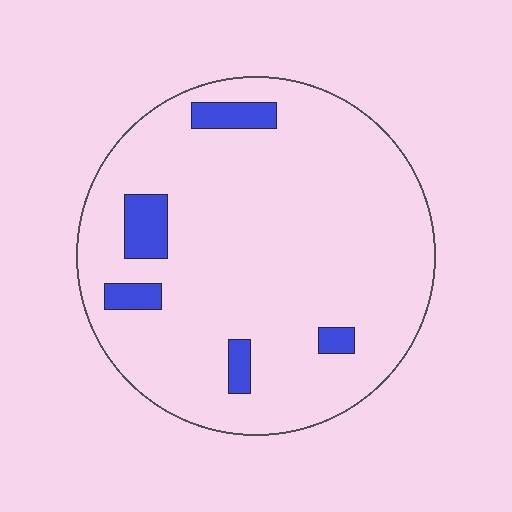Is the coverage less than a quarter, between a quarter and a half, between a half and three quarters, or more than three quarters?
Less than a quarter.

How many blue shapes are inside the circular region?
5.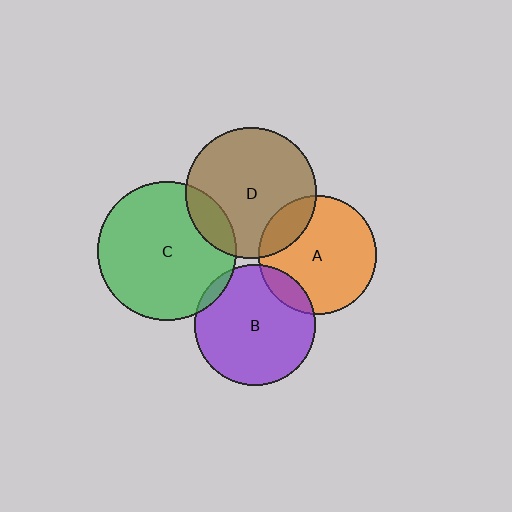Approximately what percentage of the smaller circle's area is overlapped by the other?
Approximately 5%.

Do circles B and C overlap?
Yes.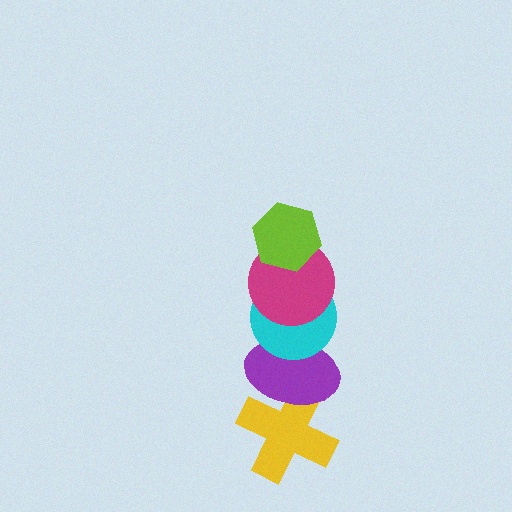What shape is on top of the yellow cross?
The purple ellipse is on top of the yellow cross.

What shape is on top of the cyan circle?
The magenta circle is on top of the cyan circle.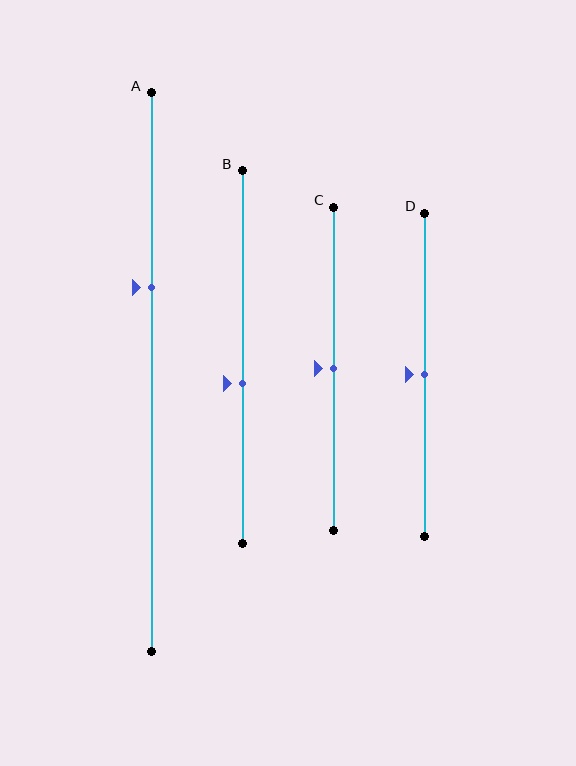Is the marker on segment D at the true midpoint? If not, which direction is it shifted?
Yes, the marker on segment D is at the true midpoint.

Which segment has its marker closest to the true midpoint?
Segment C has its marker closest to the true midpoint.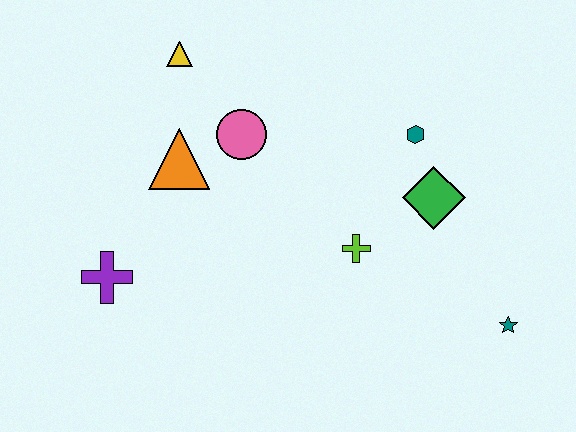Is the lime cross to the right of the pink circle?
Yes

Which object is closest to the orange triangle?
The pink circle is closest to the orange triangle.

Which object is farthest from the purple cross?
The teal star is farthest from the purple cross.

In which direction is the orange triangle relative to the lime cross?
The orange triangle is to the left of the lime cross.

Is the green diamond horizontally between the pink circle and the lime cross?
No